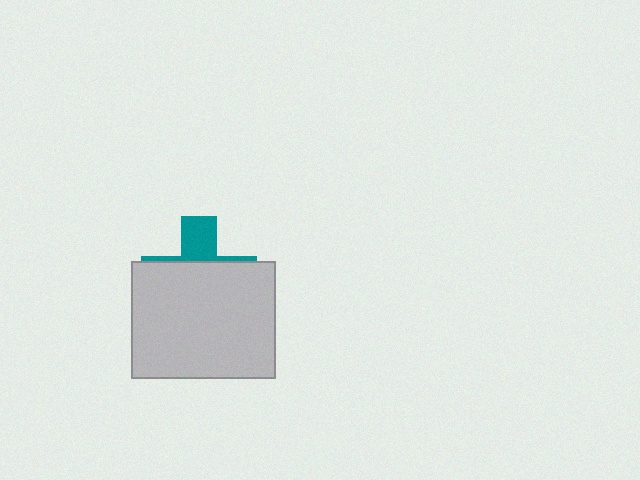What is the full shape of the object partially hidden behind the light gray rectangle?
The partially hidden object is a teal cross.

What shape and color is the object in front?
The object in front is a light gray rectangle.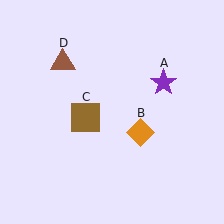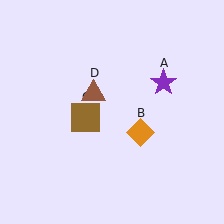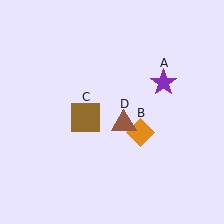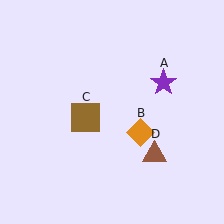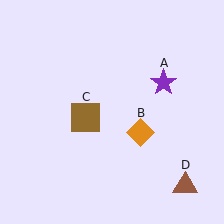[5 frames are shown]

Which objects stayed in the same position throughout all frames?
Purple star (object A) and orange diamond (object B) and brown square (object C) remained stationary.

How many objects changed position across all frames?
1 object changed position: brown triangle (object D).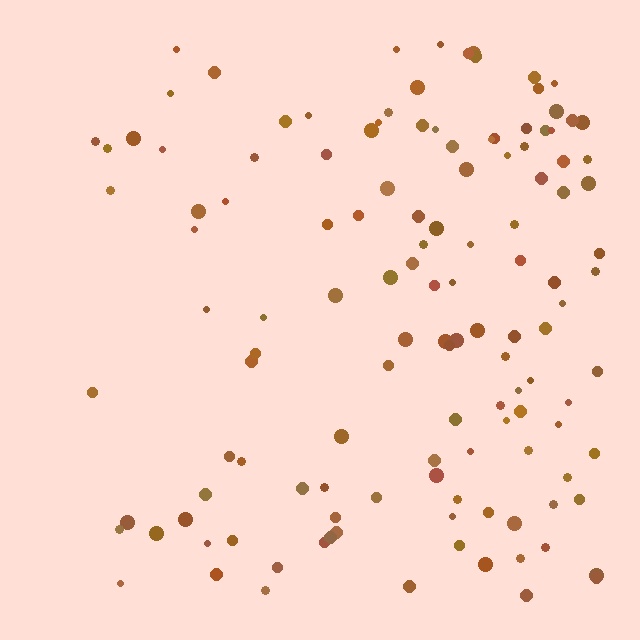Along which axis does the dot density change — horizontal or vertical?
Horizontal.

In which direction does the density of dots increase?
From left to right, with the right side densest.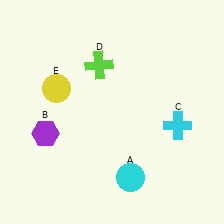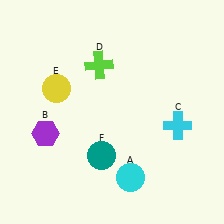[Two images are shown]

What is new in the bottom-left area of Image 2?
A teal circle (F) was added in the bottom-left area of Image 2.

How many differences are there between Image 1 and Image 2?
There is 1 difference between the two images.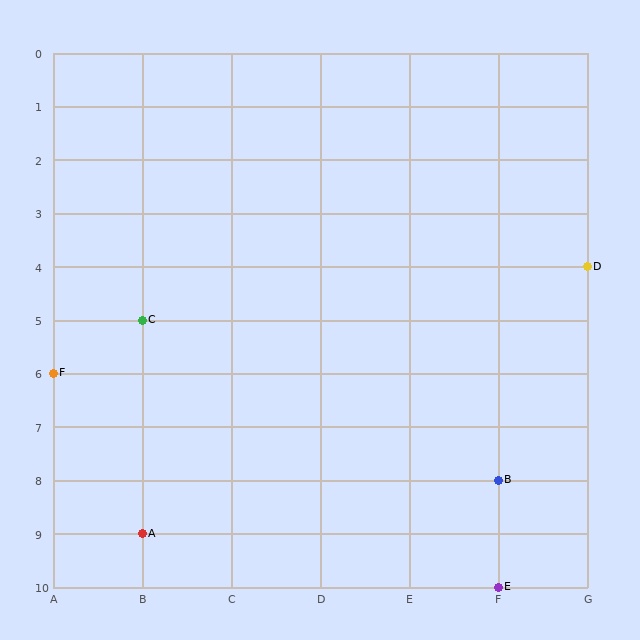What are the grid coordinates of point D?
Point D is at grid coordinates (G, 4).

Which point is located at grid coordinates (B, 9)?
Point A is at (B, 9).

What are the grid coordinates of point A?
Point A is at grid coordinates (B, 9).